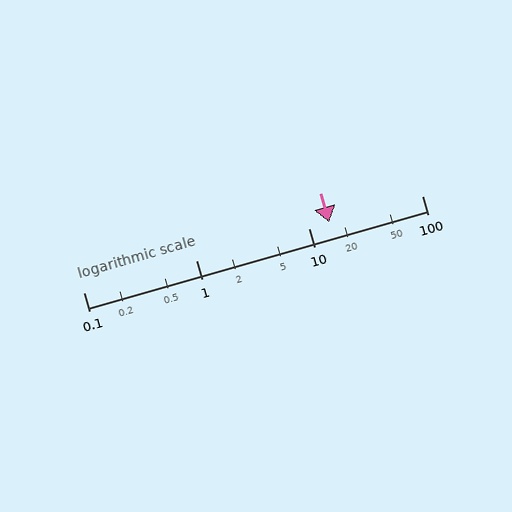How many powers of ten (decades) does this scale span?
The scale spans 3 decades, from 0.1 to 100.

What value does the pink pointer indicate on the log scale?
The pointer indicates approximately 15.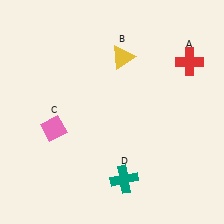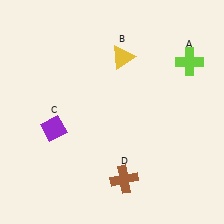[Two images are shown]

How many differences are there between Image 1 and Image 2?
There are 3 differences between the two images.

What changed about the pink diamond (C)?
In Image 1, C is pink. In Image 2, it changed to purple.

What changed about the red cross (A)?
In Image 1, A is red. In Image 2, it changed to lime.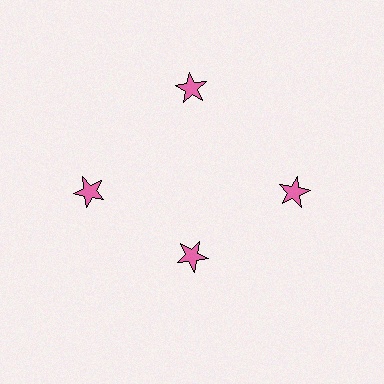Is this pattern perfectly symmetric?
No. The 4 pink stars are arranged in a ring, but one element near the 6 o'clock position is pulled inward toward the center, breaking the 4-fold rotational symmetry.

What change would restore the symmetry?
The symmetry would be restored by moving it outward, back onto the ring so that all 4 stars sit at equal angles and equal distance from the center.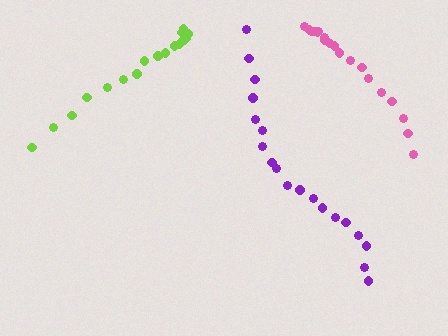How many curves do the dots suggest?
There are 3 distinct paths.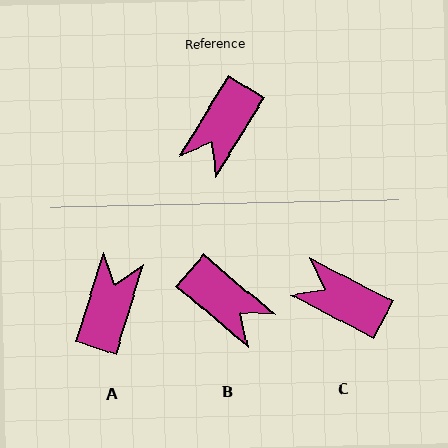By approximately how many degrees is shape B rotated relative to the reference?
Approximately 81 degrees counter-clockwise.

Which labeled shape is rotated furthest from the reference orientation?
A, about 165 degrees away.